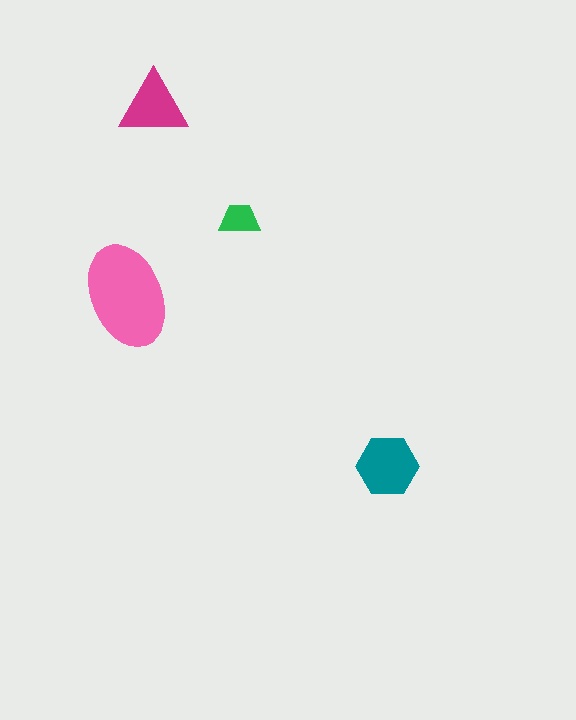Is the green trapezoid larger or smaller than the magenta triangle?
Smaller.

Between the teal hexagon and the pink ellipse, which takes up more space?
The pink ellipse.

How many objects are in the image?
There are 4 objects in the image.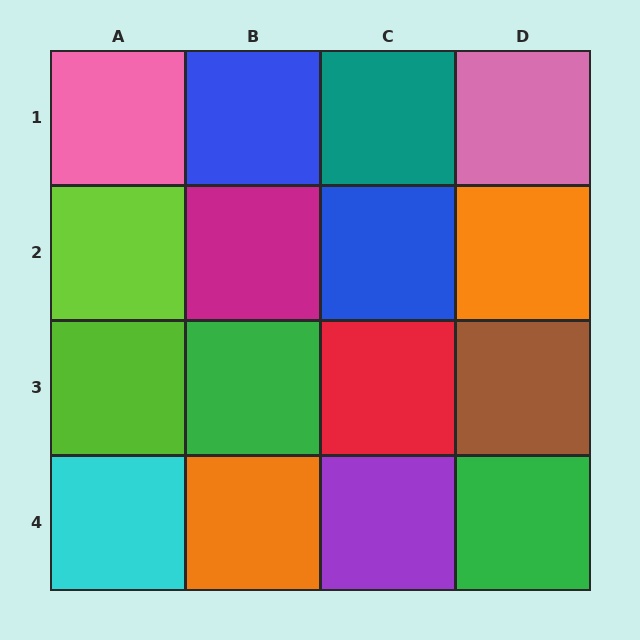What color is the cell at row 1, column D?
Pink.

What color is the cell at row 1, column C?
Teal.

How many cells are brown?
1 cell is brown.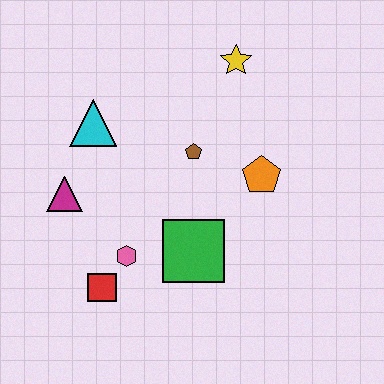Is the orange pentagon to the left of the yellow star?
No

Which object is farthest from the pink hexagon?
The yellow star is farthest from the pink hexagon.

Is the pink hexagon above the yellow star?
No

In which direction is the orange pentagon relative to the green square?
The orange pentagon is above the green square.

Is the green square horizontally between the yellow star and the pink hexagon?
Yes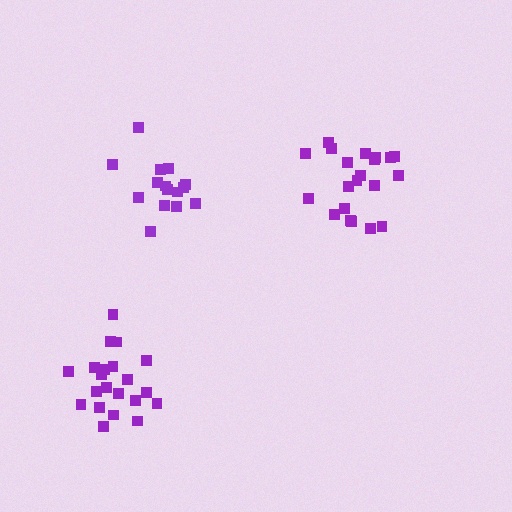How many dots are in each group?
Group 1: 21 dots, Group 2: 15 dots, Group 3: 21 dots (57 total).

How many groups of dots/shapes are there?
There are 3 groups.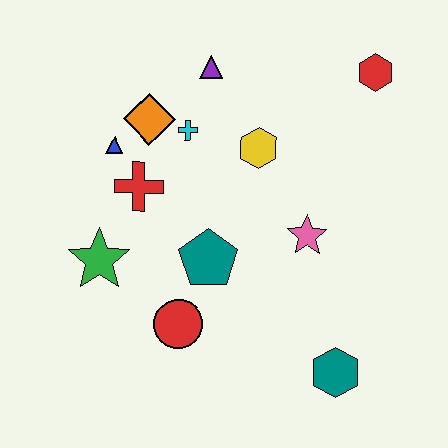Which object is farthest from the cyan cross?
The teal hexagon is farthest from the cyan cross.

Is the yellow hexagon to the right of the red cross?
Yes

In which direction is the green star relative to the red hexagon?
The green star is to the left of the red hexagon.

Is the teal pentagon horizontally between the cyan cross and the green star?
No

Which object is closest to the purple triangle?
The cyan cross is closest to the purple triangle.